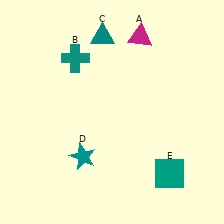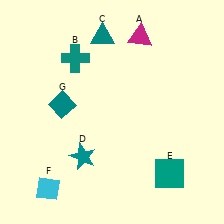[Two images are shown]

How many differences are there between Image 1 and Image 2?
There are 2 differences between the two images.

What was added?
A cyan diamond (F), a teal diamond (G) were added in Image 2.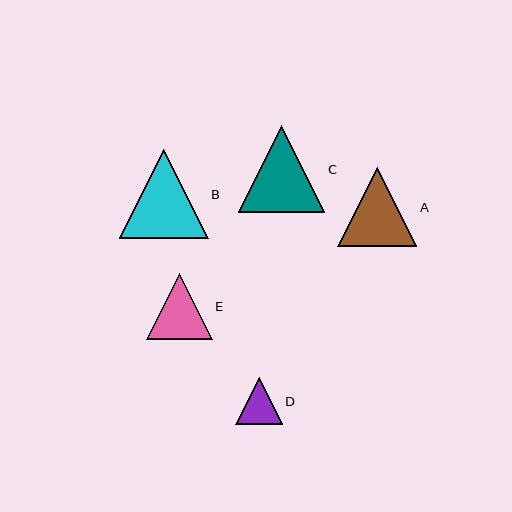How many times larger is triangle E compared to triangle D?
Triangle E is approximately 1.4 times the size of triangle D.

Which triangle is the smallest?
Triangle D is the smallest with a size of approximately 47 pixels.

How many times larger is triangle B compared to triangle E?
Triangle B is approximately 1.3 times the size of triangle E.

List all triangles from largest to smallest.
From largest to smallest: B, C, A, E, D.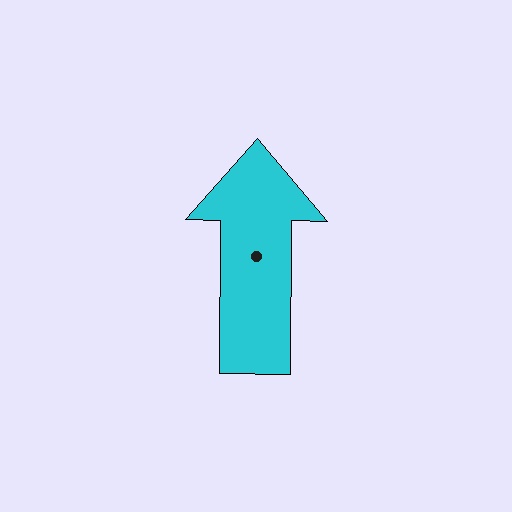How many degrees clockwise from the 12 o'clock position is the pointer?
Approximately 1 degrees.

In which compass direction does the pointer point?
North.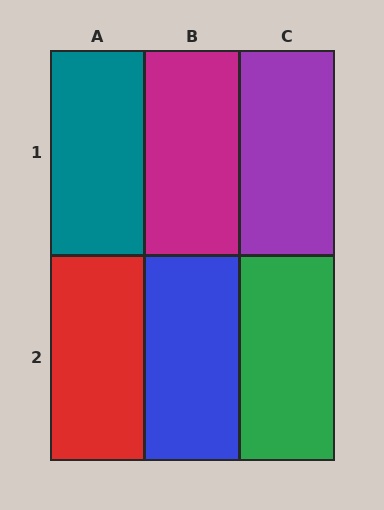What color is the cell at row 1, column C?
Purple.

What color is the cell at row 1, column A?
Teal.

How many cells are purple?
1 cell is purple.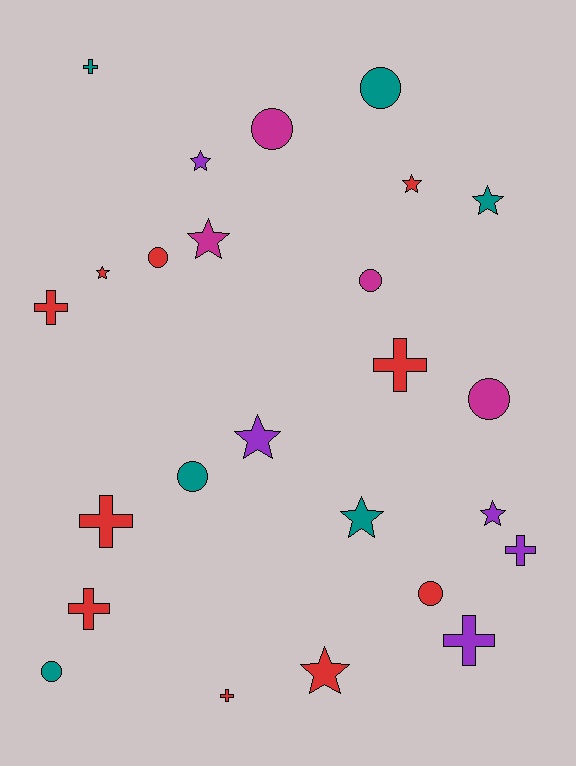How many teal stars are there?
There are 2 teal stars.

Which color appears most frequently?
Red, with 10 objects.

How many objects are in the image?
There are 25 objects.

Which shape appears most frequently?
Star, with 9 objects.